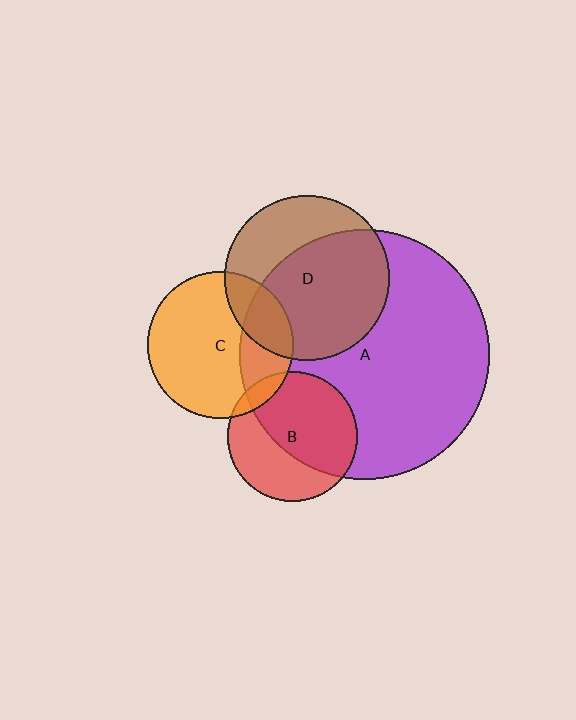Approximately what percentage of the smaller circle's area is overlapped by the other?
Approximately 60%.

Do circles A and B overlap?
Yes.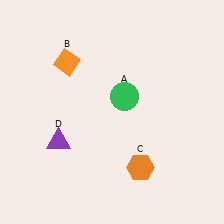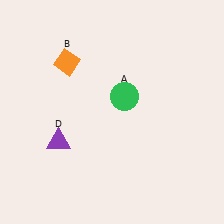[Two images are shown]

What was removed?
The orange hexagon (C) was removed in Image 2.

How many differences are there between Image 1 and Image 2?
There is 1 difference between the two images.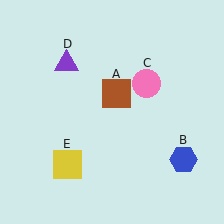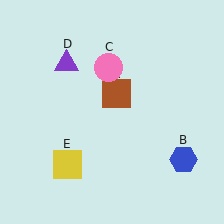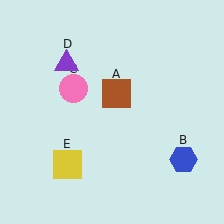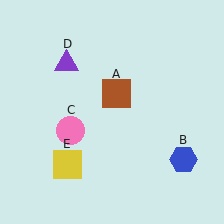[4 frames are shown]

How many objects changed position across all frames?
1 object changed position: pink circle (object C).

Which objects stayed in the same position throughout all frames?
Brown square (object A) and blue hexagon (object B) and purple triangle (object D) and yellow square (object E) remained stationary.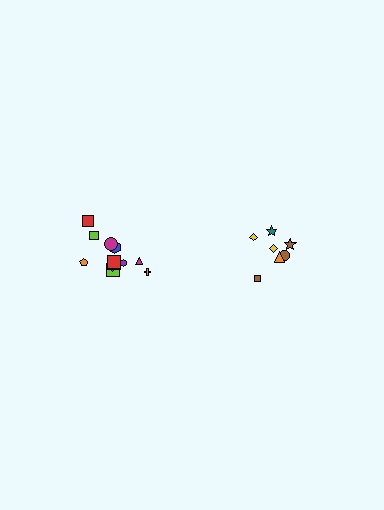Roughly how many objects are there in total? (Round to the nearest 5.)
Roughly 20 objects in total.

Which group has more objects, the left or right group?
The left group.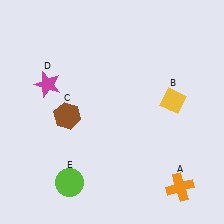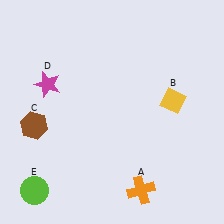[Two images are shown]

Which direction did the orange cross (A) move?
The orange cross (A) moved left.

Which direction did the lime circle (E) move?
The lime circle (E) moved left.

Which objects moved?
The objects that moved are: the orange cross (A), the brown hexagon (C), the lime circle (E).